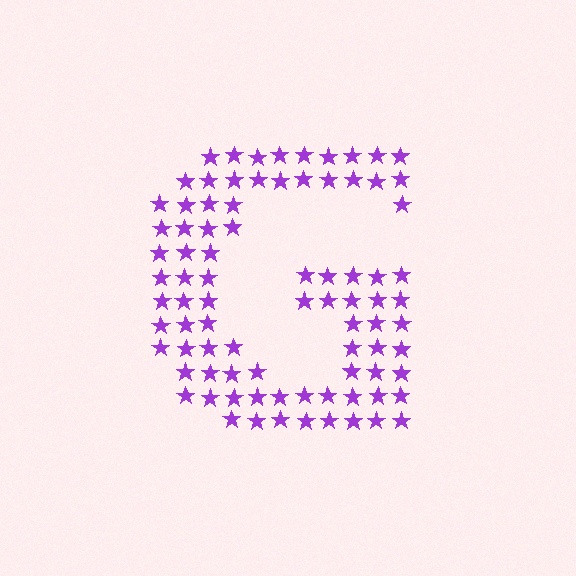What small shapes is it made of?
It is made of small stars.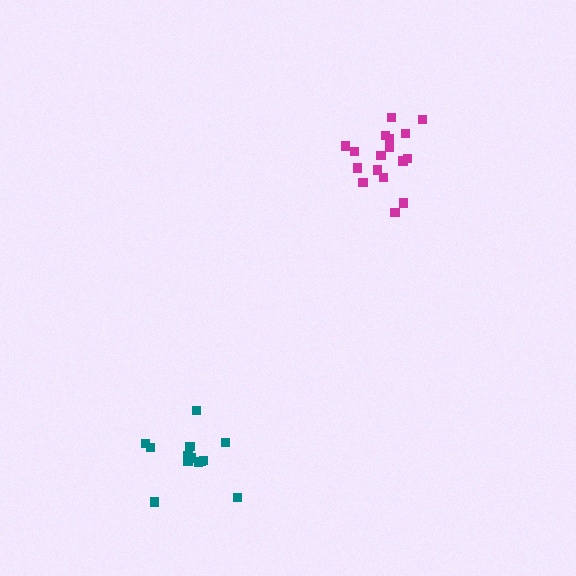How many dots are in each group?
Group 1: 13 dots, Group 2: 17 dots (30 total).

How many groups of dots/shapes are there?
There are 2 groups.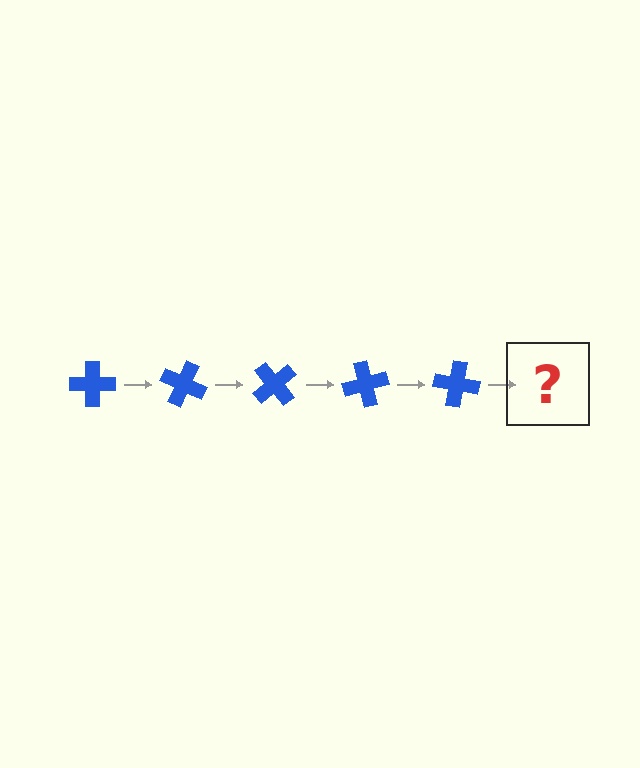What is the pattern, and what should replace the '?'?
The pattern is that the cross rotates 25 degrees each step. The '?' should be a blue cross rotated 125 degrees.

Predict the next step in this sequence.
The next step is a blue cross rotated 125 degrees.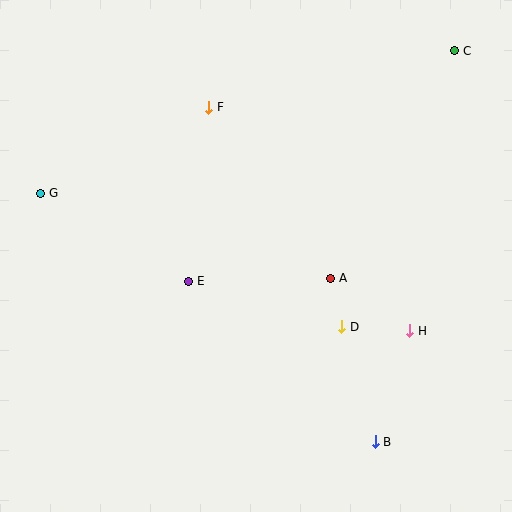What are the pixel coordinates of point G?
Point G is at (41, 193).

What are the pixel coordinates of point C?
Point C is at (455, 51).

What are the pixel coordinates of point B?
Point B is at (375, 442).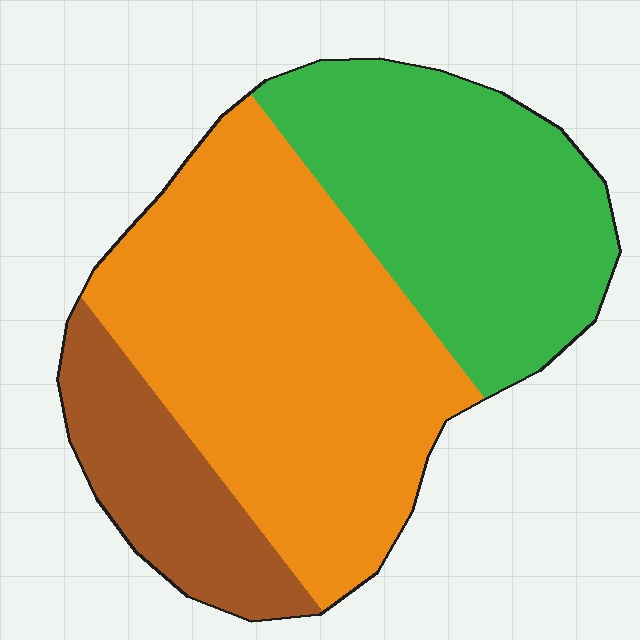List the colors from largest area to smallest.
From largest to smallest: orange, green, brown.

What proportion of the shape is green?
Green takes up between a quarter and a half of the shape.